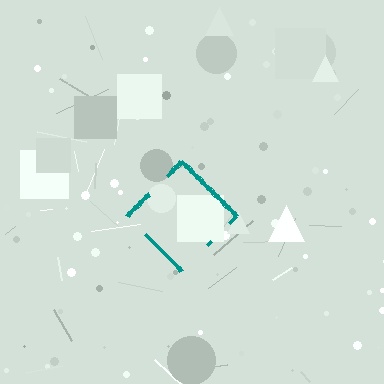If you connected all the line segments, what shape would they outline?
They would outline a diamond.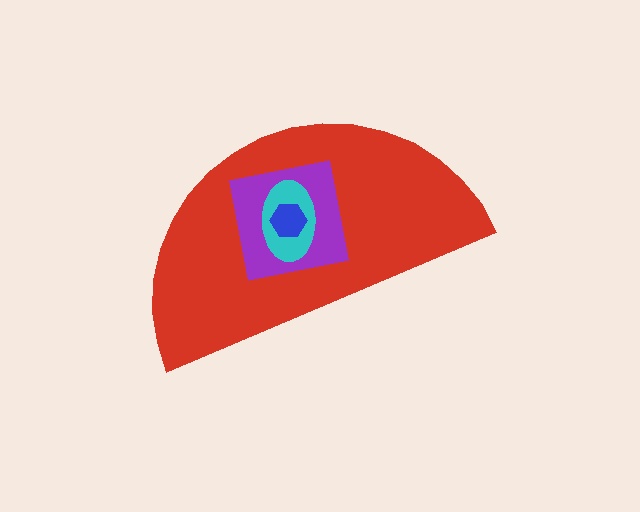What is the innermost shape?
The blue hexagon.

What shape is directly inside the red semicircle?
The purple square.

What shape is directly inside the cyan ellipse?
The blue hexagon.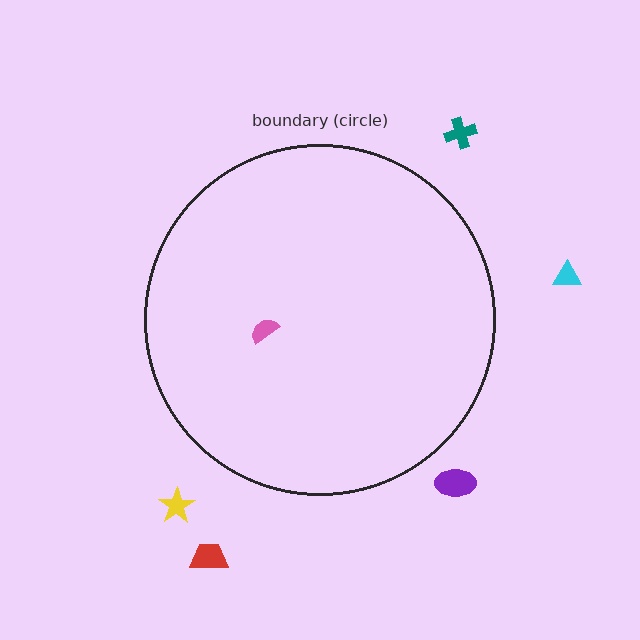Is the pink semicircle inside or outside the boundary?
Inside.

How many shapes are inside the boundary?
1 inside, 5 outside.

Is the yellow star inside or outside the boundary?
Outside.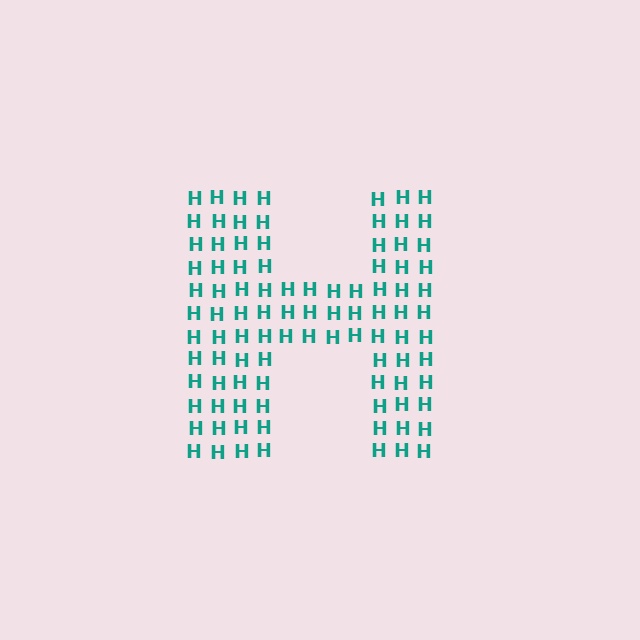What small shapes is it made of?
It is made of small letter H's.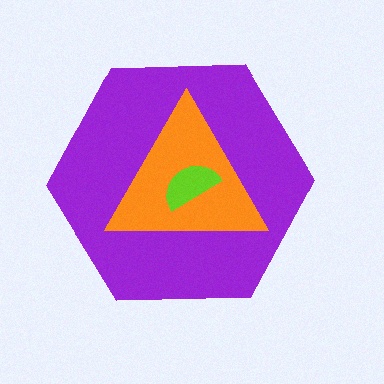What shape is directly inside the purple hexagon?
The orange triangle.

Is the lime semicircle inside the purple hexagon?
Yes.